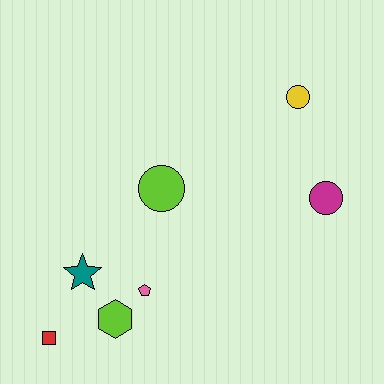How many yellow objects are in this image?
There is 1 yellow object.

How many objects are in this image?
There are 7 objects.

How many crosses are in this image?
There are no crosses.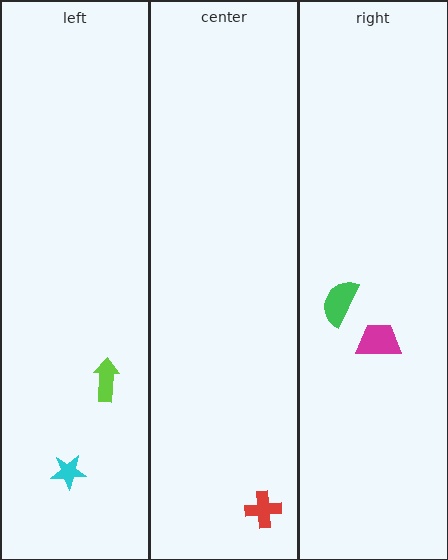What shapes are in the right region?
The green semicircle, the magenta trapezoid.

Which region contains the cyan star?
The left region.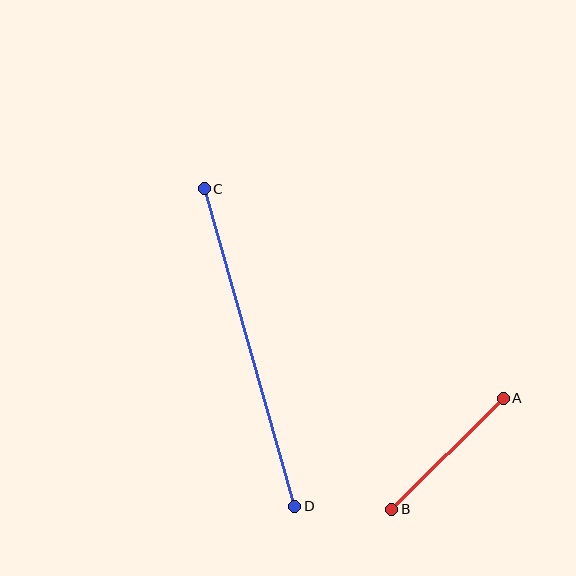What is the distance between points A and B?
The distance is approximately 157 pixels.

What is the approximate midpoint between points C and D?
The midpoint is at approximately (249, 348) pixels.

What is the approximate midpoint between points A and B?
The midpoint is at approximately (447, 454) pixels.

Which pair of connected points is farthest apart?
Points C and D are farthest apart.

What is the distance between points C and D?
The distance is approximately 330 pixels.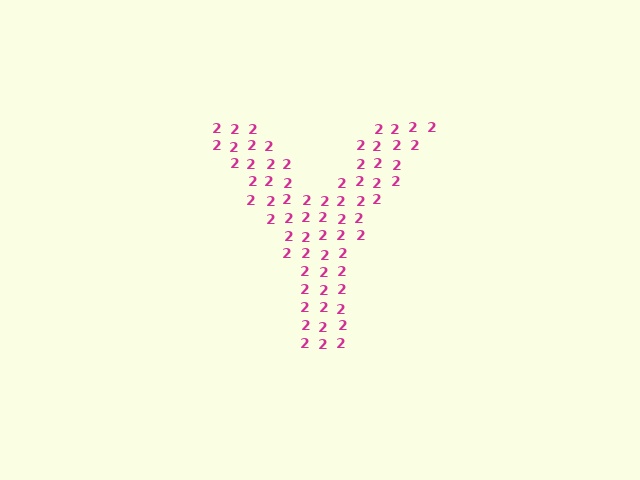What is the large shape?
The large shape is the letter Y.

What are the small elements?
The small elements are digit 2's.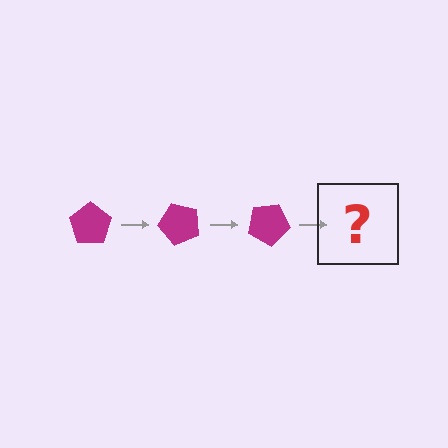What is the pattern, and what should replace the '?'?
The pattern is that the pentagon rotates 50 degrees each step. The '?' should be a magenta pentagon rotated 150 degrees.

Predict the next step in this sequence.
The next step is a magenta pentagon rotated 150 degrees.